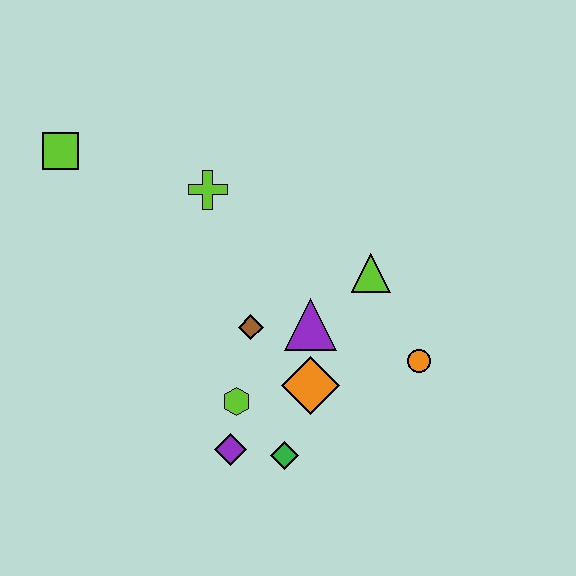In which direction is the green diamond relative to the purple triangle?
The green diamond is below the purple triangle.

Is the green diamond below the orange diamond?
Yes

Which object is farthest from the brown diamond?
The lime square is farthest from the brown diamond.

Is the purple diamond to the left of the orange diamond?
Yes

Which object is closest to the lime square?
The lime cross is closest to the lime square.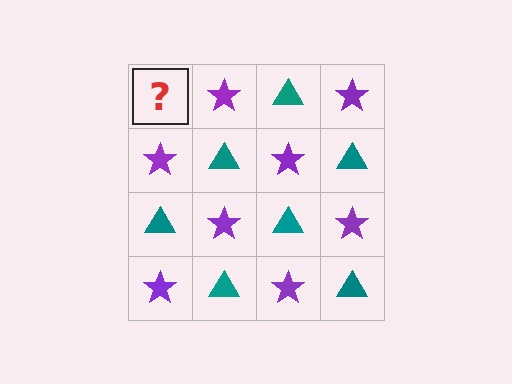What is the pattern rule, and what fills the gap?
The rule is that it alternates teal triangle and purple star in a checkerboard pattern. The gap should be filled with a teal triangle.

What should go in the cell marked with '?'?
The missing cell should contain a teal triangle.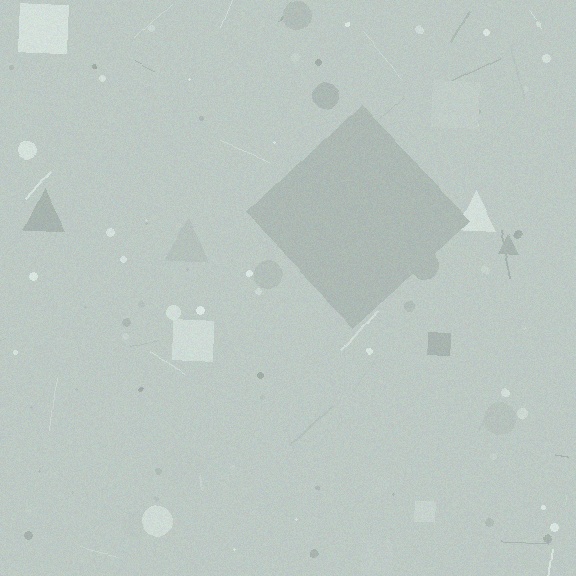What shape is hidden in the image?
A diamond is hidden in the image.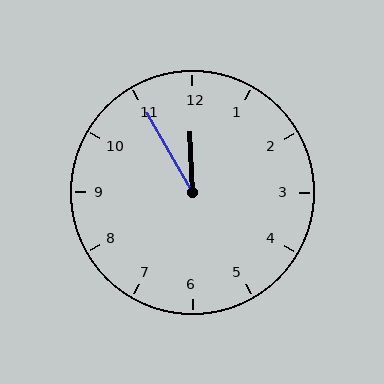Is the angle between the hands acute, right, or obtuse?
It is acute.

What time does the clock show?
11:55.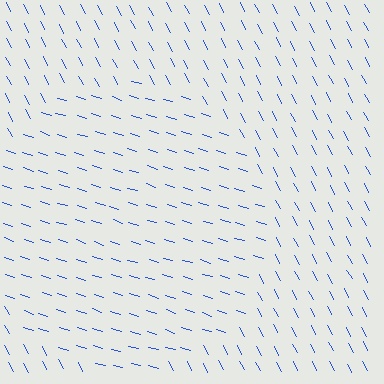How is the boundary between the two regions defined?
The boundary is defined purely by a change in line orientation (approximately 45 degrees difference). All lines are the same color and thickness.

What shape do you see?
I see a circle.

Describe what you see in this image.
The image is filled with small blue line segments. A circle region in the image has lines oriented differently from the surrounding lines, creating a visible texture boundary.